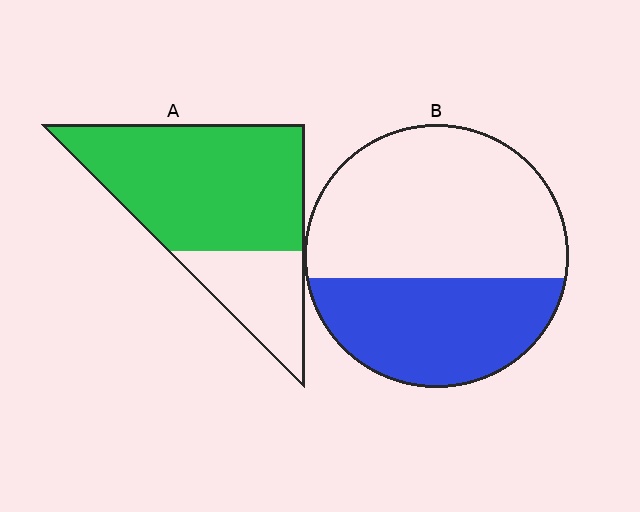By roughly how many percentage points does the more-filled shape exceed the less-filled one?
By roughly 35 percentage points (A over B).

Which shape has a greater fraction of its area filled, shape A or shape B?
Shape A.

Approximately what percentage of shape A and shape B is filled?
A is approximately 75% and B is approximately 40%.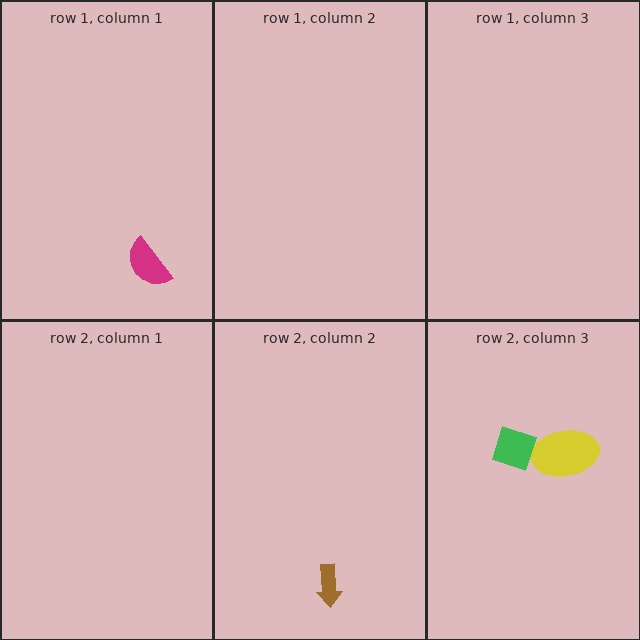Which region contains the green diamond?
The row 2, column 3 region.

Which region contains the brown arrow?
The row 2, column 2 region.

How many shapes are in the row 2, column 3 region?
2.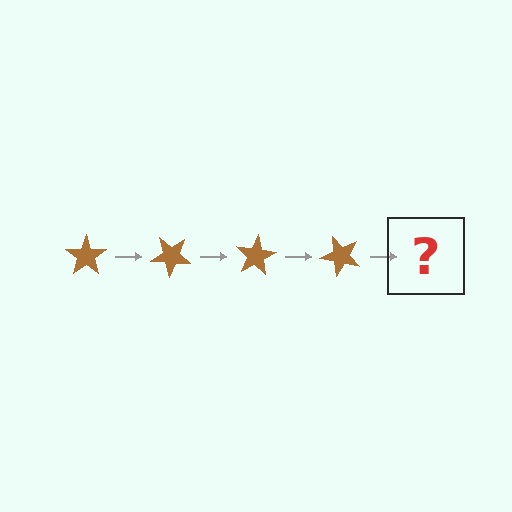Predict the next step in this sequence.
The next step is a brown star rotated 160 degrees.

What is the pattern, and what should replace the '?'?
The pattern is that the star rotates 40 degrees each step. The '?' should be a brown star rotated 160 degrees.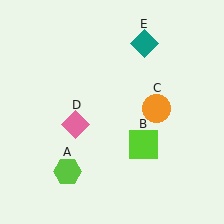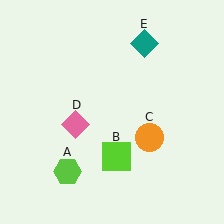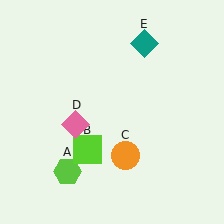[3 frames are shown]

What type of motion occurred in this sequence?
The lime square (object B), orange circle (object C) rotated clockwise around the center of the scene.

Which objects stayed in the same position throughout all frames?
Lime hexagon (object A) and pink diamond (object D) and teal diamond (object E) remained stationary.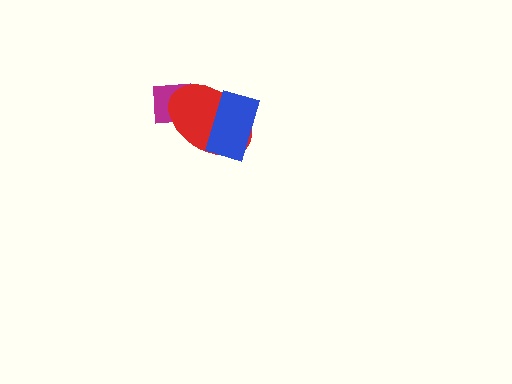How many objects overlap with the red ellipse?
2 objects overlap with the red ellipse.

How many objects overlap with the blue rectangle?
1 object overlaps with the blue rectangle.